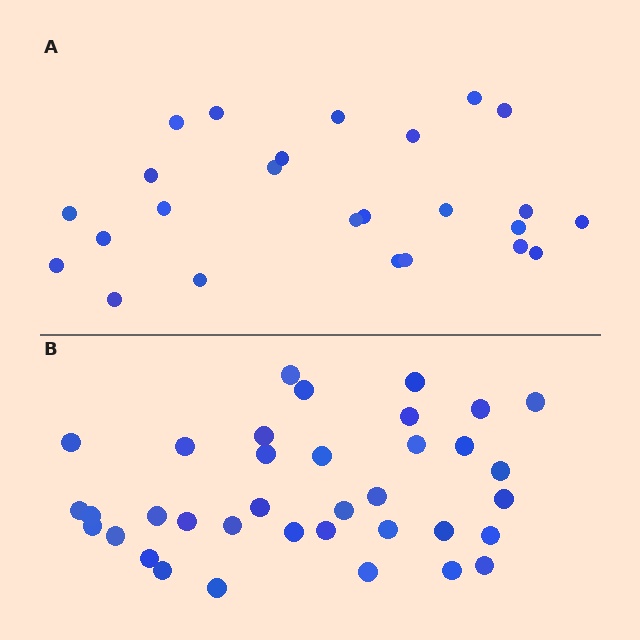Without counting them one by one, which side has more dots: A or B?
Region B (the bottom region) has more dots.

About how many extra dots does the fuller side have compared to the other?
Region B has roughly 12 or so more dots than region A.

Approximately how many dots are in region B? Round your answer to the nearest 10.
About 40 dots. (The exact count is 36, which rounds to 40.)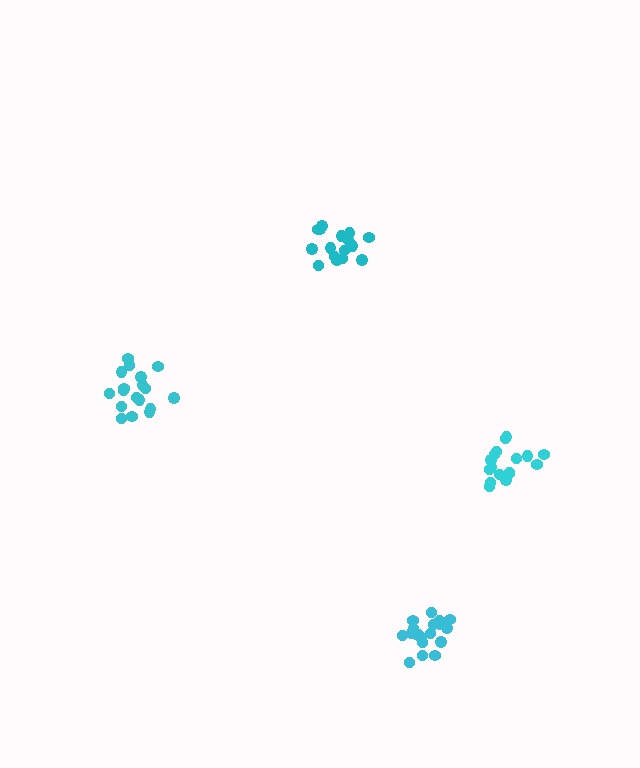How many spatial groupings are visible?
There are 4 spatial groupings.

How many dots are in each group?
Group 1: 19 dots, Group 2: 18 dots, Group 3: 16 dots, Group 4: 19 dots (72 total).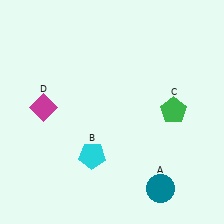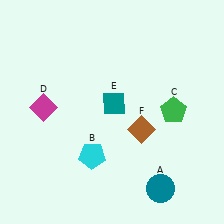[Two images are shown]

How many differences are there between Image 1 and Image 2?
There are 2 differences between the two images.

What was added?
A teal diamond (E), a brown diamond (F) were added in Image 2.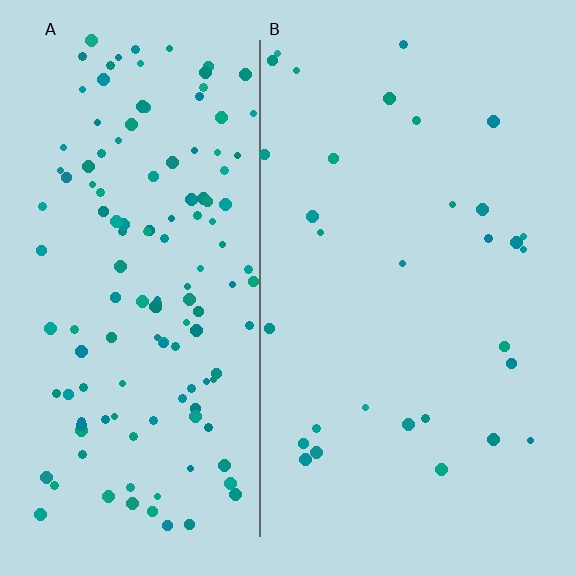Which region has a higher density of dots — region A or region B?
A (the left).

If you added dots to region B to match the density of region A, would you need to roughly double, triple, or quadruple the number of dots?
Approximately quadruple.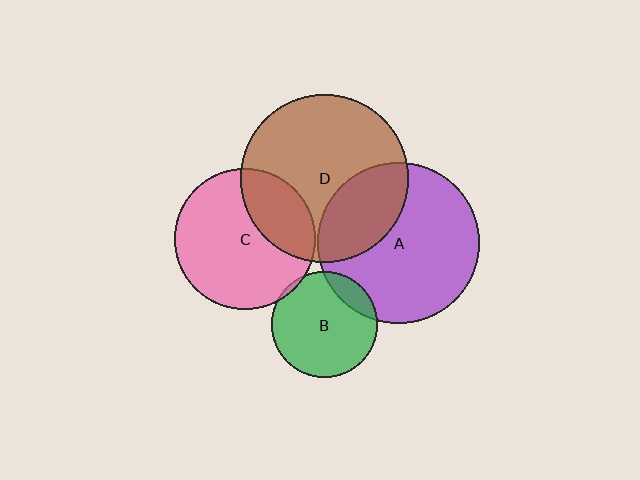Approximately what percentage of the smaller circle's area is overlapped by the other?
Approximately 30%.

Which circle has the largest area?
Circle D (brown).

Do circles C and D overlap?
Yes.